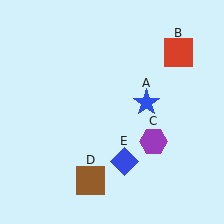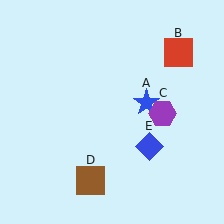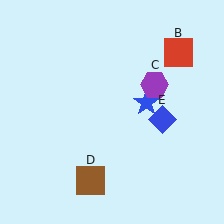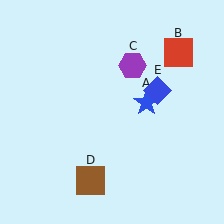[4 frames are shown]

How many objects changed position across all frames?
2 objects changed position: purple hexagon (object C), blue diamond (object E).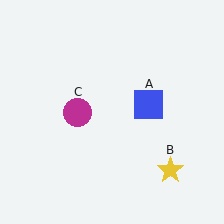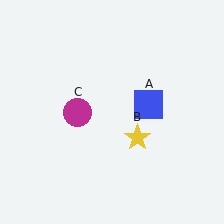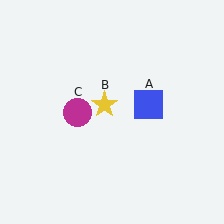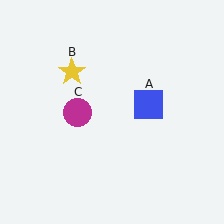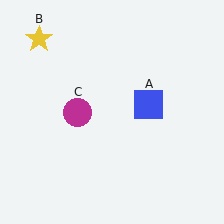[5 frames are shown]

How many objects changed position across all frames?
1 object changed position: yellow star (object B).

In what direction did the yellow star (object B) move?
The yellow star (object B) moved up and to the left.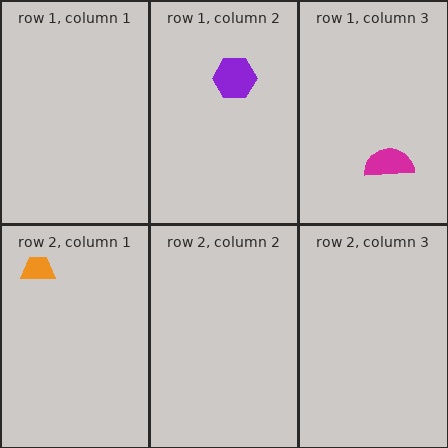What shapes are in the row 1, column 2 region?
The purple hexagon.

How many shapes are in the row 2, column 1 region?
1.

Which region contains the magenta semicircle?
The row 1, column 3 region.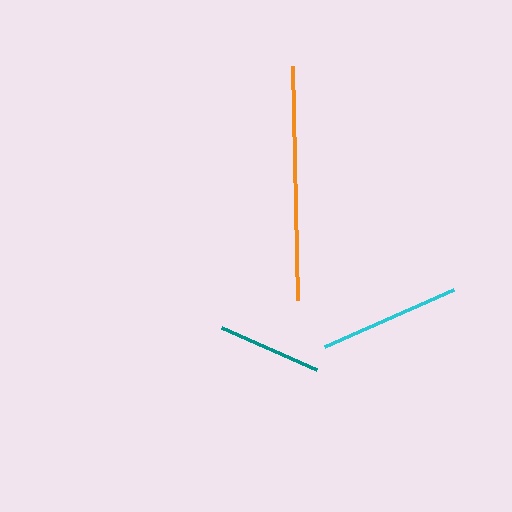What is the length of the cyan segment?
The cyan segment is approximately 141 pixels long.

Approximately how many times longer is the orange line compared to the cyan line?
The orange line is approximately 1.7 times the length of the cyan line.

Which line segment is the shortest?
The teal line is the shortest at approximately 104 pixels.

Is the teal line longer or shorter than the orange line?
The orange line is longer than the teal line.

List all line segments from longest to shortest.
From longest to shortest: orange, cyan, teal.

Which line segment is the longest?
The orange line is the longest at approximately 234 pixels.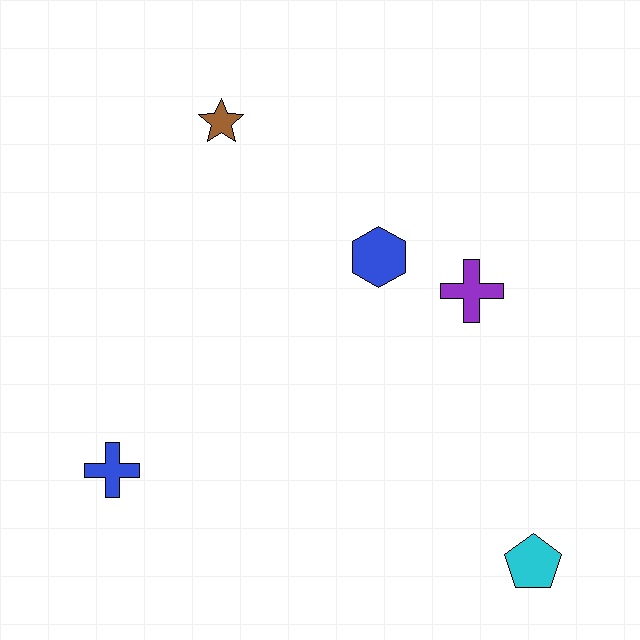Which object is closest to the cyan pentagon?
The purple cross is closest to the cyan pentagon.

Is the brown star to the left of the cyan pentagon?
Yes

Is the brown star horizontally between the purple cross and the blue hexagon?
No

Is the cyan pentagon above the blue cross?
No